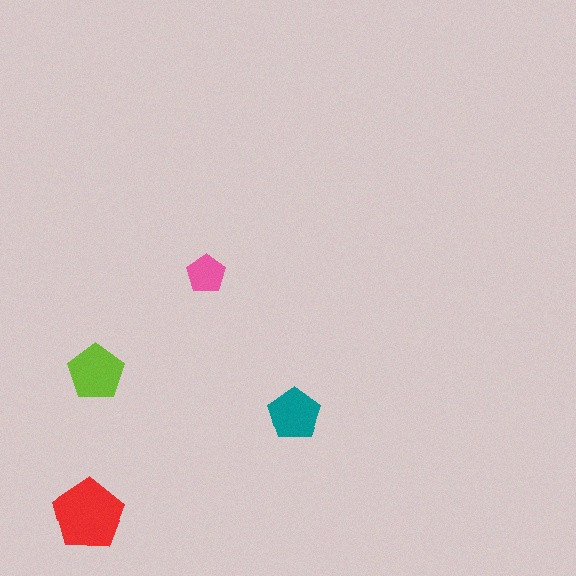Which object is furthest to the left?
The red pentagon is leftmost.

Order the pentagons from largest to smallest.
the red one, the lime one, the teal one, the pink one.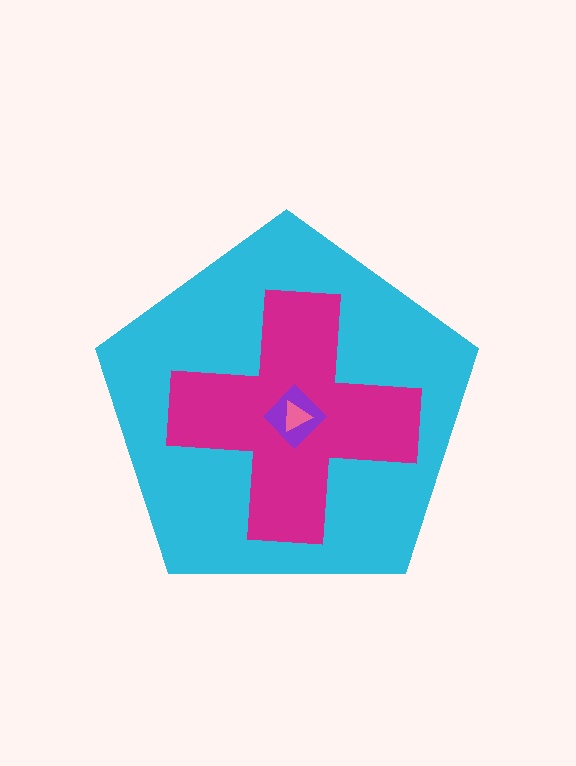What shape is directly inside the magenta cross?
The purple diamond.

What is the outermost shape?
The cyan pentagon.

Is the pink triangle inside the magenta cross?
Yes.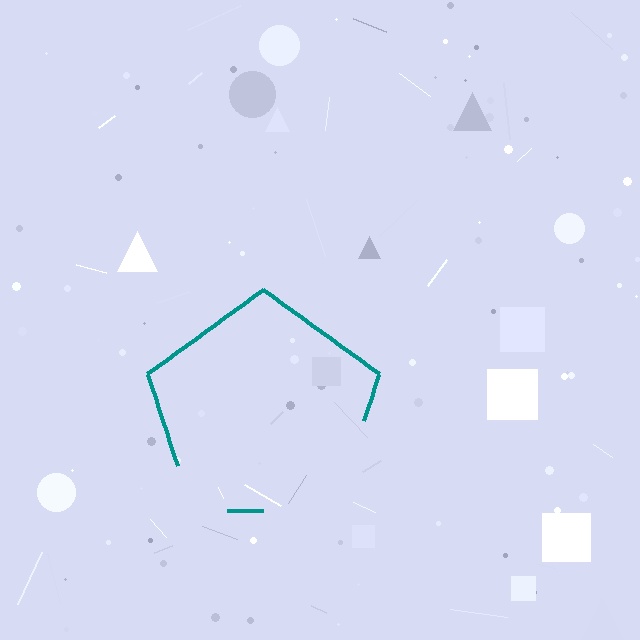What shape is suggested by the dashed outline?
The dashed outline suggests a pentagon.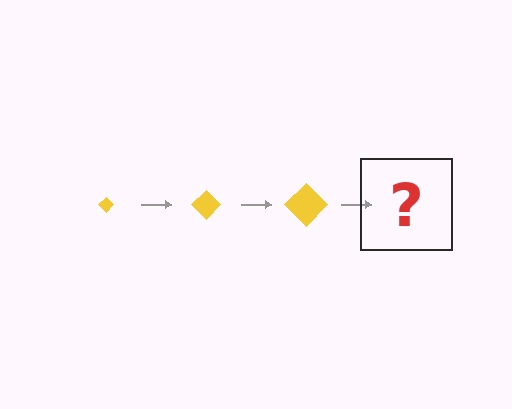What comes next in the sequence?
The next element should be a yellow diamond, larger than the previous one.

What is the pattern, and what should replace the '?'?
The pattern is that the diamond gets progressively larger each step. The '?' should be a yellow diamond, larger than the previous one.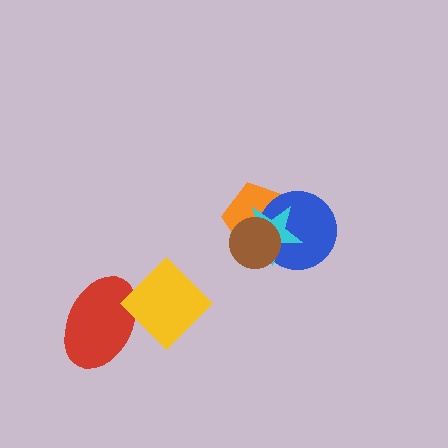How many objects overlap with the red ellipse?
1 object overlaps with the red ellipse.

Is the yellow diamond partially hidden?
No, no other shape covers it.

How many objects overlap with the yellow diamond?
1 object overlaps with the yellow diamond.